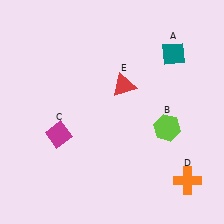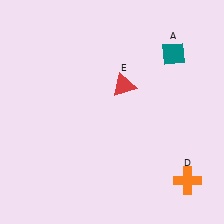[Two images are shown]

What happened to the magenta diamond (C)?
The magenta diamond (C) was removed in Image 2. It was in the bottom-left area of Image 1.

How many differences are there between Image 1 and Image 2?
There are 2 differences between the two images.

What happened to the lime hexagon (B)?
The lime hexagon (B) was removed in Image 2. It was in the bottom-right area of Image 1.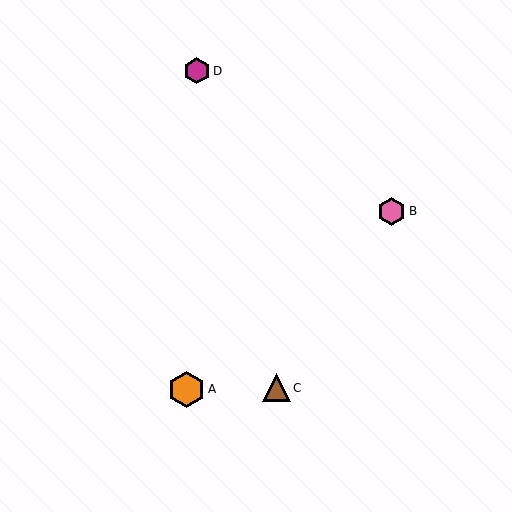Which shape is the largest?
The orange hexagon (labeled A) is the largest.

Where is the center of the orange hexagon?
The center of the orange hexagon is at (186, 389).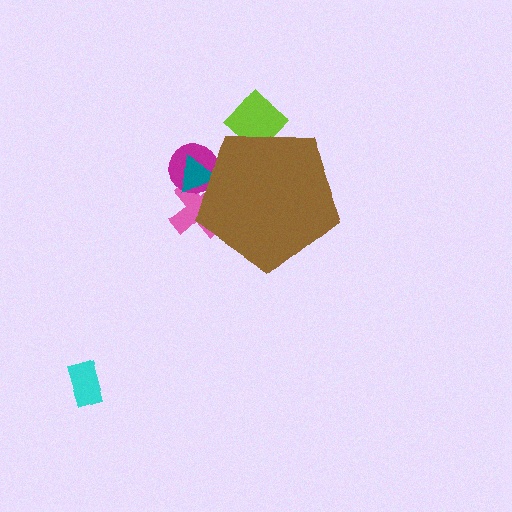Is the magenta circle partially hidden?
Yes, the magenta circle is partially hidden behind the brown pentagon.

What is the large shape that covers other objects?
A brown pentagon.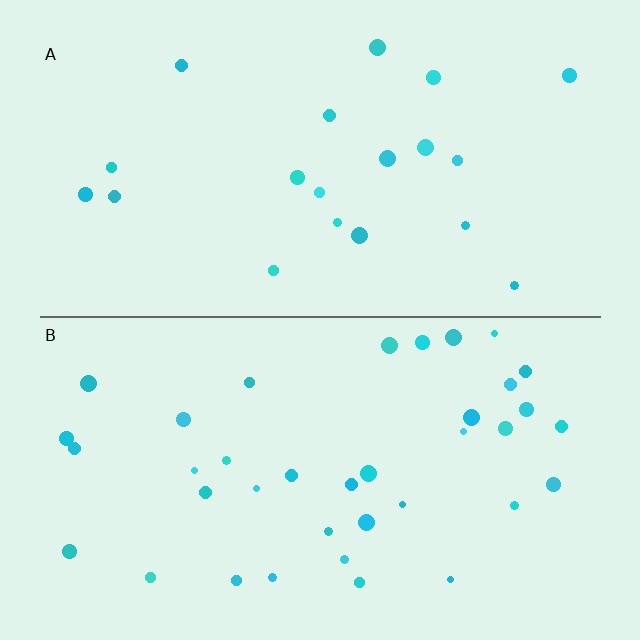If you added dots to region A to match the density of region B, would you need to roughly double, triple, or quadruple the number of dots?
Approximately double.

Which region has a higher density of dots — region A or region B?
B (the bottom).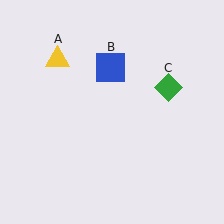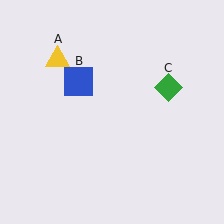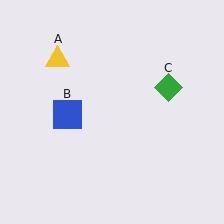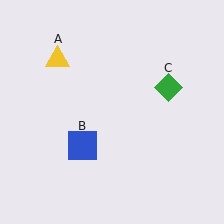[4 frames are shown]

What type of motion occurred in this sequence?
The blue square (object B) rotated counterclockwise around the center of the scene.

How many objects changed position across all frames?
1 object changed position: blue square (object B).